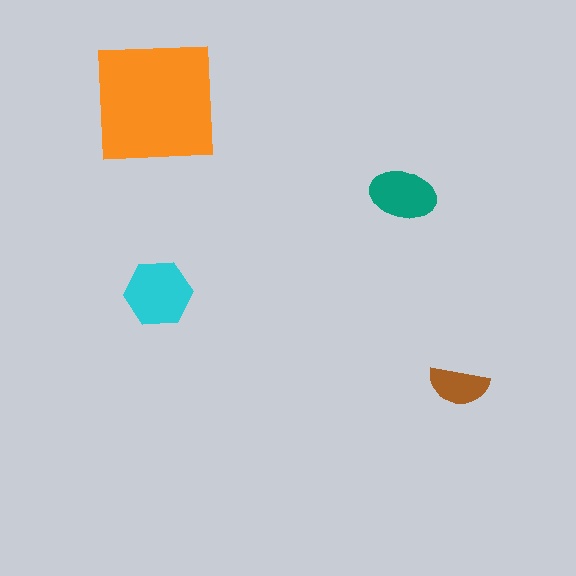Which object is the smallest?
The brown semicircle.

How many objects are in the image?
There are 4 objects in the image.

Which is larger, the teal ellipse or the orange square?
The orange square.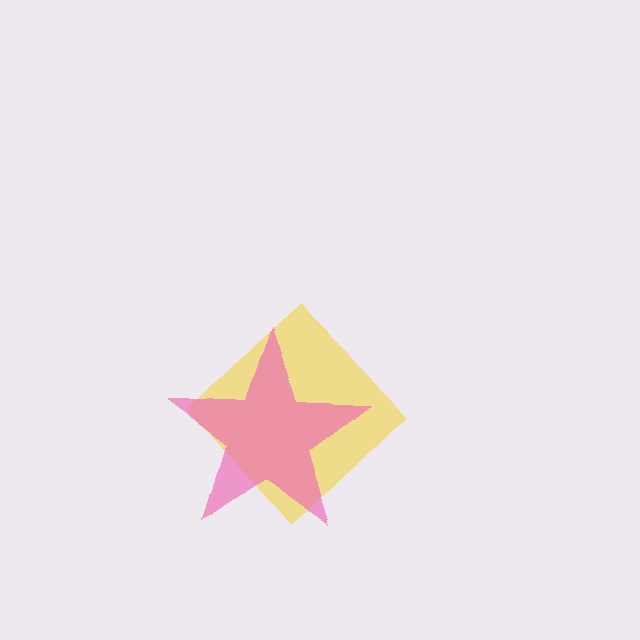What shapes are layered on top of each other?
The layered shapes are: a yellow diamond, a pink star.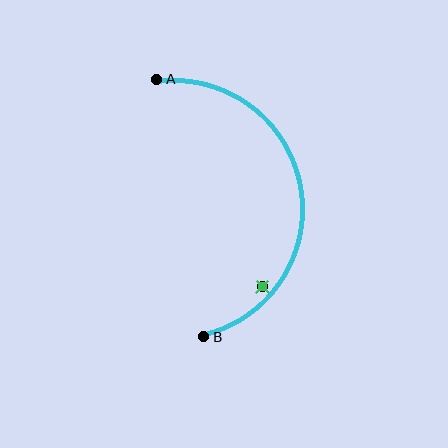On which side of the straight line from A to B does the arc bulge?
The arc bulges to the right of the straight line connecting A and B.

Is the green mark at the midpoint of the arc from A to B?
No — the green mark does not lie on the arc at all. It sits slightly inside the curve.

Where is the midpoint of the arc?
The arc midpoint is the point on the curve farthest from the straight line joining A and B. It sits to the right of that line.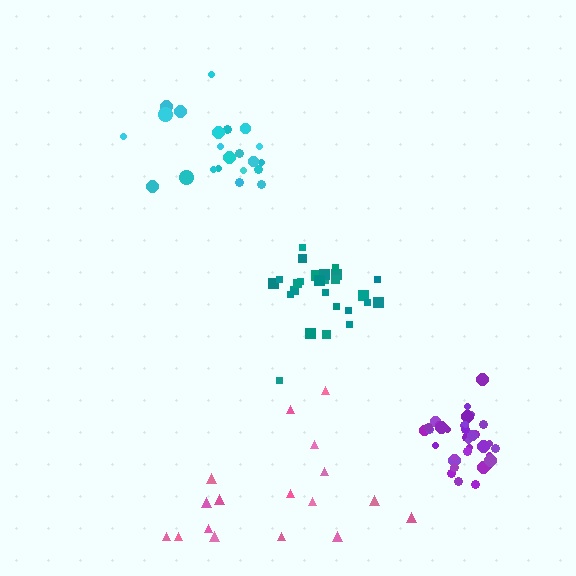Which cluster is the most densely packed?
Purple.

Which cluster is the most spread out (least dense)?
Pink.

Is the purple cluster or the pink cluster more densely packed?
Purple.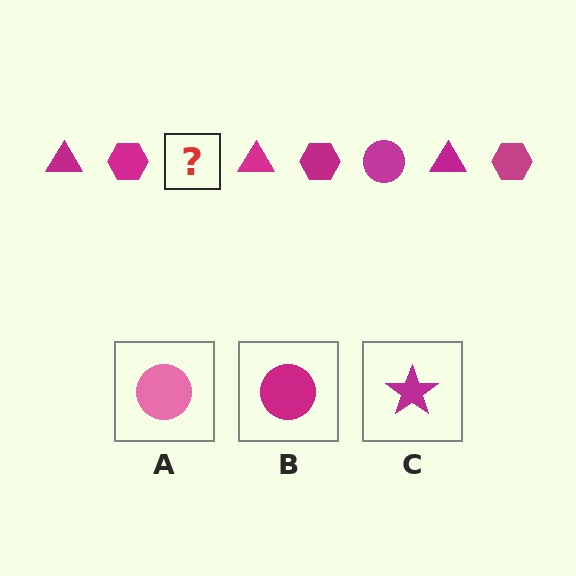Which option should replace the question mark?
Option B.